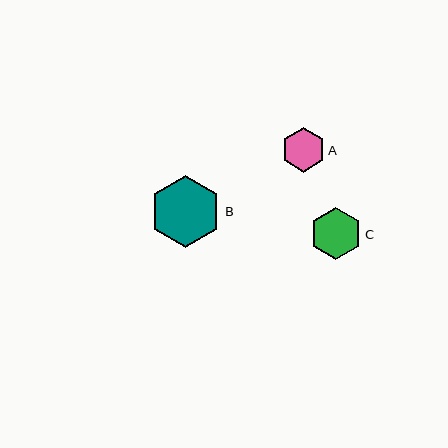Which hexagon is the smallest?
Hexagon A is the smallest with a size of approximately 44 pixels.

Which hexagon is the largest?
Hexagon B is the largest with a size of approximately 72 pixels.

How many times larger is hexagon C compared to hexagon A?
Hexagon C is approximately 1.2 times the size of hexagon A.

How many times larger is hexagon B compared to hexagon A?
Hexagon B is approximately 1.6 times the size of hexagon A.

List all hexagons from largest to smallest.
From largest to smallest: B, C, A.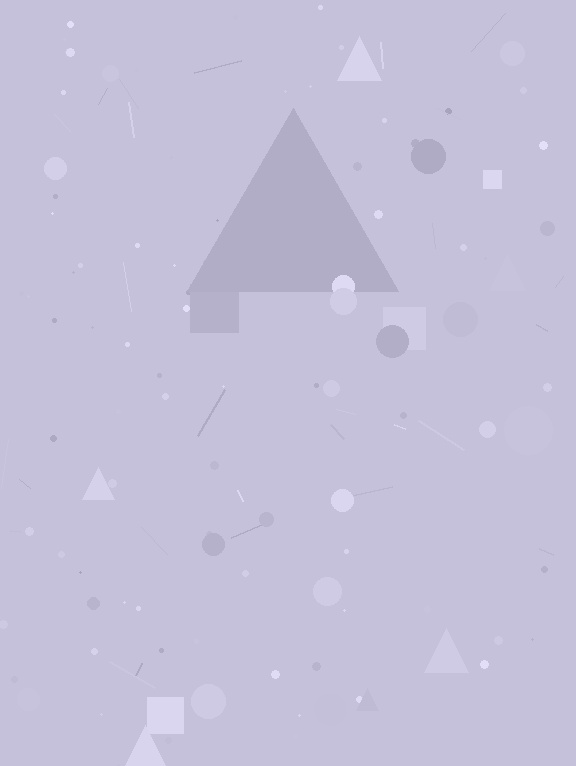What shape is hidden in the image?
A triangle is hidden in the image.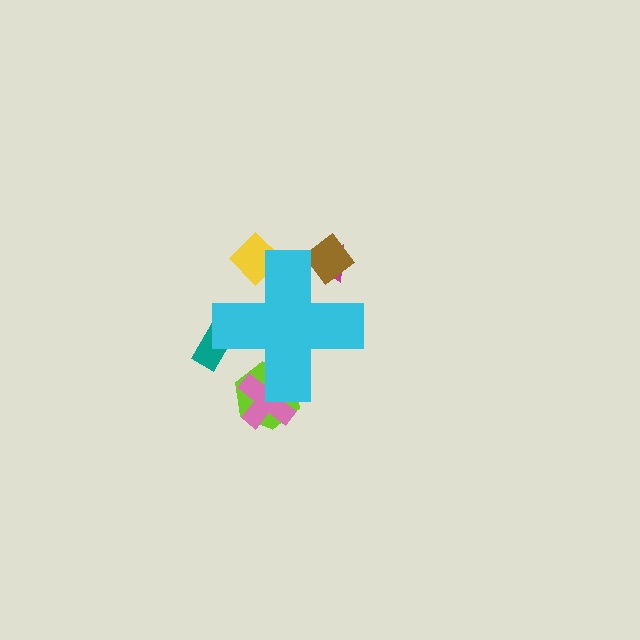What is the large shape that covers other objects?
A cyan cross.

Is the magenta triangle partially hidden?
Yes, the magenta triangle is partially hidden behind the cyan cross.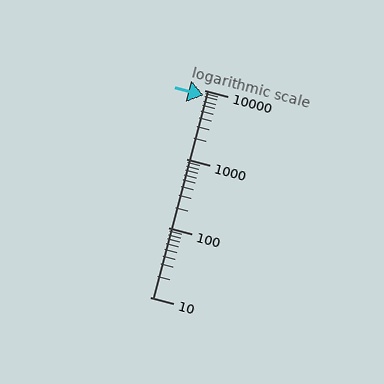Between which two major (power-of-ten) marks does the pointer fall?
The pointer is between 1000 and 10000.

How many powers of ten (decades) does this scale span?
The scale spans 3 decades, from 10 to 10000.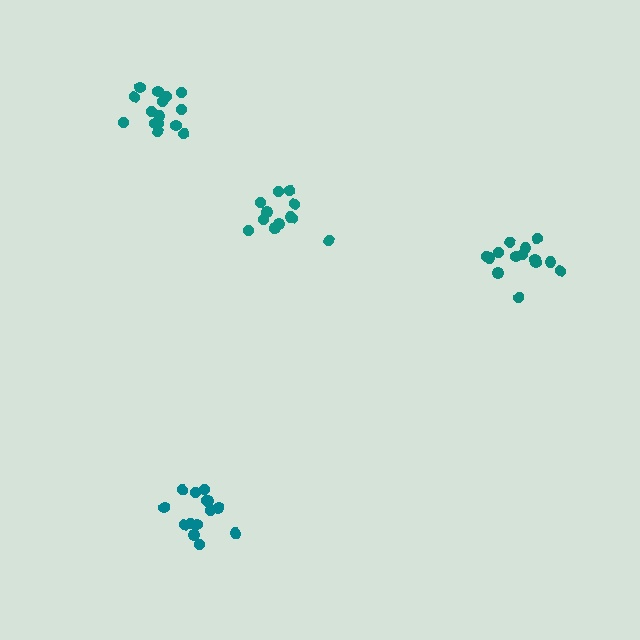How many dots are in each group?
Group 1: 14 dots, Group 2: 15 dots, Group 3: 13 dots, Group 4: 14 dots (56 total).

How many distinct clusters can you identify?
There are 4 distinct clusters.